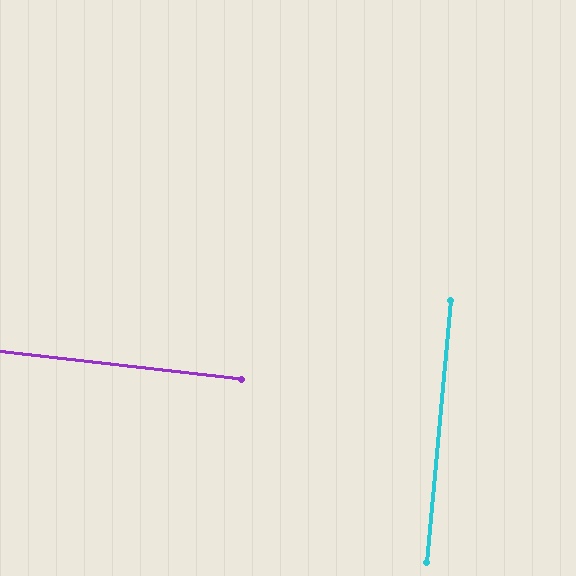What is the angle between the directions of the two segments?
Approximately 89 degrees.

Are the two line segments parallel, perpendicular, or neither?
Perpendicular — they meet at approximately 89°.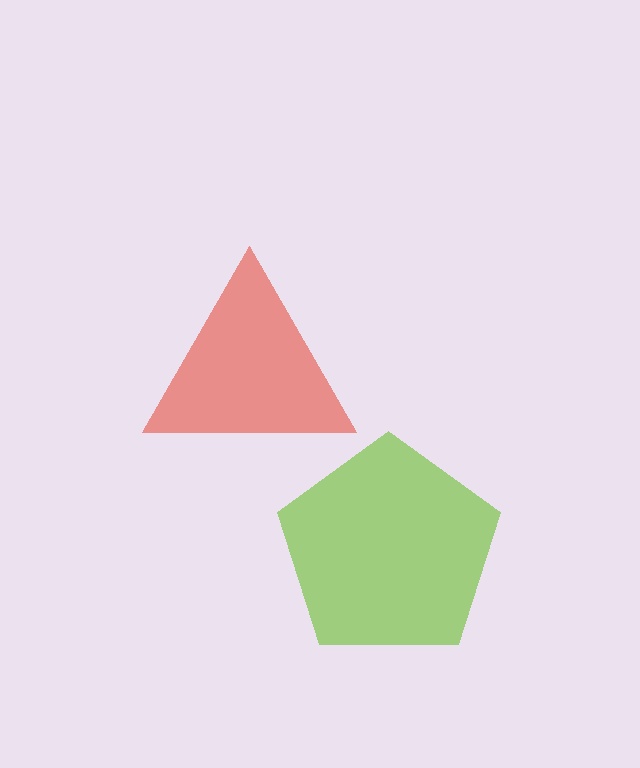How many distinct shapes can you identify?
There are 2 distinct shapes: a lime pentagon, a red triangle.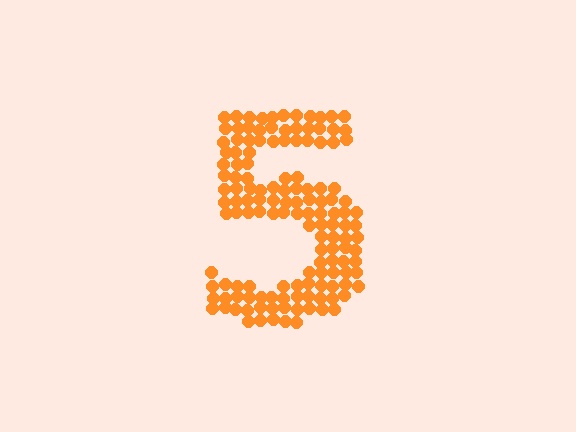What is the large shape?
The large shape is the digit 5.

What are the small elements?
The small elements are circles.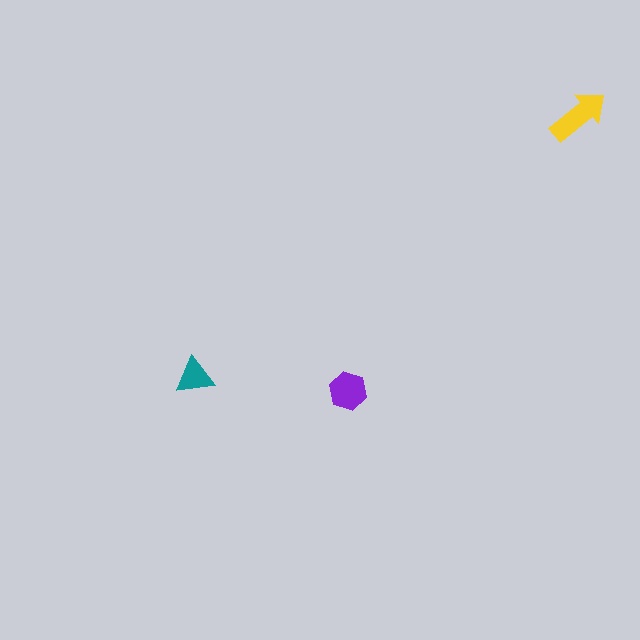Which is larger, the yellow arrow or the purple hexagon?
The yellow arrow.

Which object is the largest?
The yellow arrow.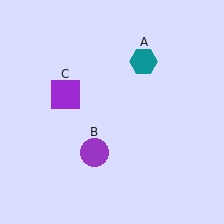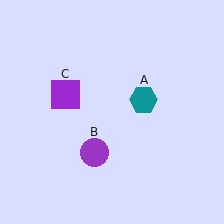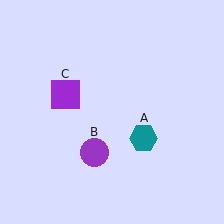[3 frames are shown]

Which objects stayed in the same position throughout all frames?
Purple circle (object B) and purple square (object C) remained stationary.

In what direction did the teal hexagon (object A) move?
The teal hexagon (object A) moved down.